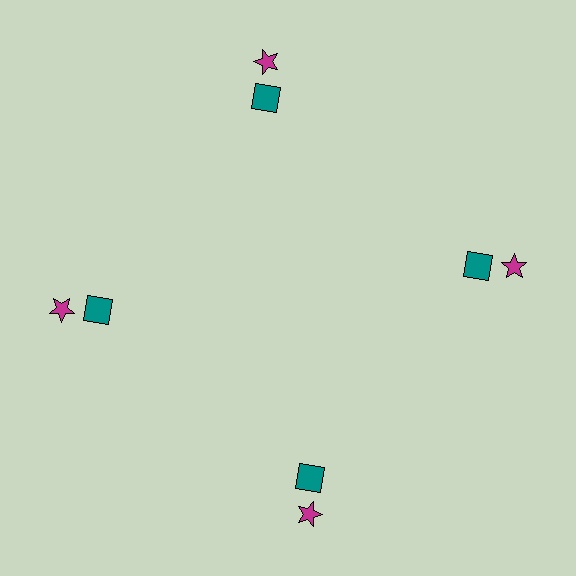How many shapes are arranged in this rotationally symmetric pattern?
There are 8 shapes, arranged in 4 groups of 2.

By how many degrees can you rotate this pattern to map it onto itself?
The pattern maps onto itself every 90 degrees of rotation.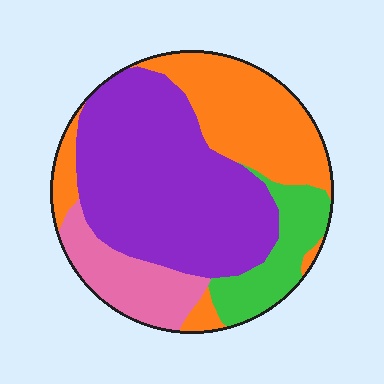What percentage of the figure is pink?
Pink takes up about one eighth (1/8) of the figure.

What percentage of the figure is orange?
Orange takes up between a sixth and a third of the figure.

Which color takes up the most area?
Purple, at roughly 45%.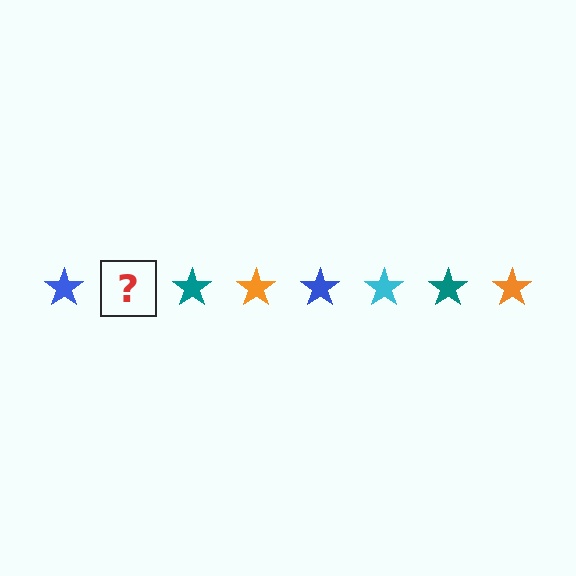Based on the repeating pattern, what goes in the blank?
The blank should be a cyan star.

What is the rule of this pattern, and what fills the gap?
The rule is that the pattern cycles through blue, cyan, teal, orange stars. The gap should be filled with a cyan star.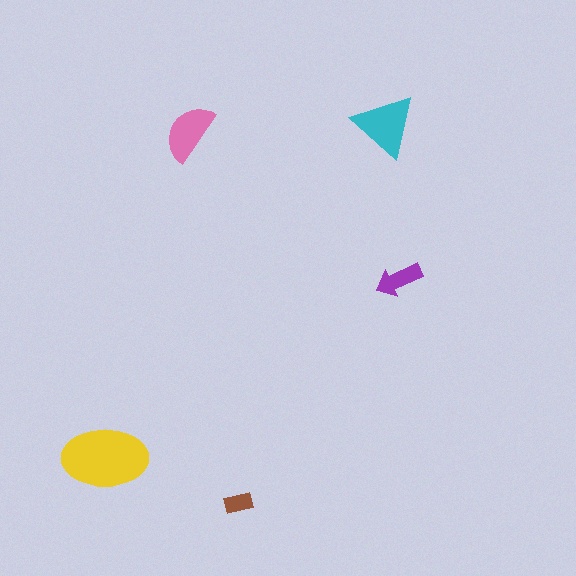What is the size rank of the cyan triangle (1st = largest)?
2nd.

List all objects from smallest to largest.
The brown rectangle, the purple arrow, the pink semicircle, the cyan triangle, the yellow ellipse.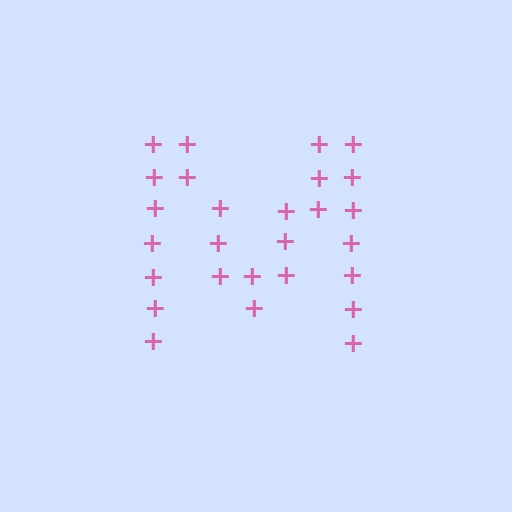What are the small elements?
The small elements are plus signs.